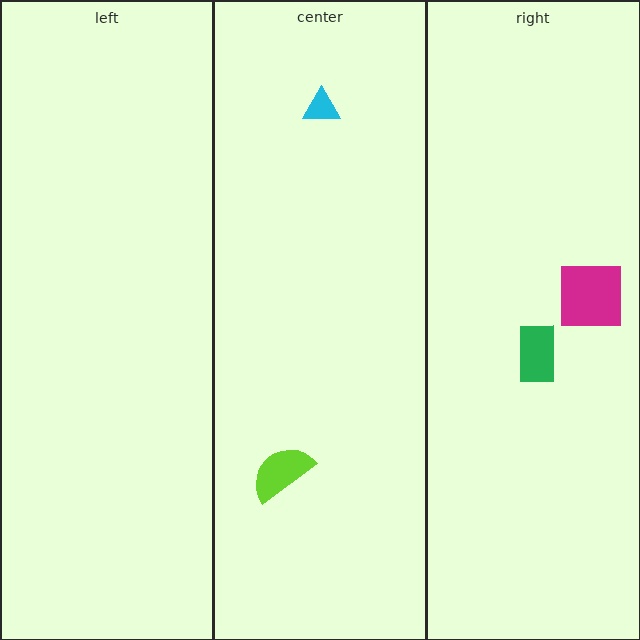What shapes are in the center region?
The cyan triangle, the lime semicircle.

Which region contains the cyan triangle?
The center region.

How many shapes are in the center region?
2.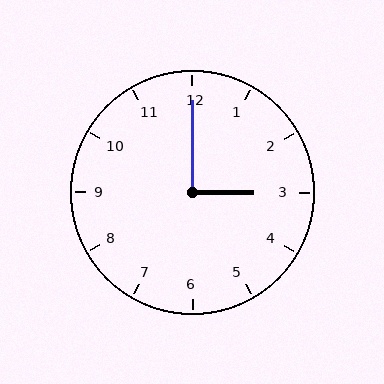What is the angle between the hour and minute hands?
Approximately 90 degrees.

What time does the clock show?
3:00.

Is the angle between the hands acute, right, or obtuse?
It is right.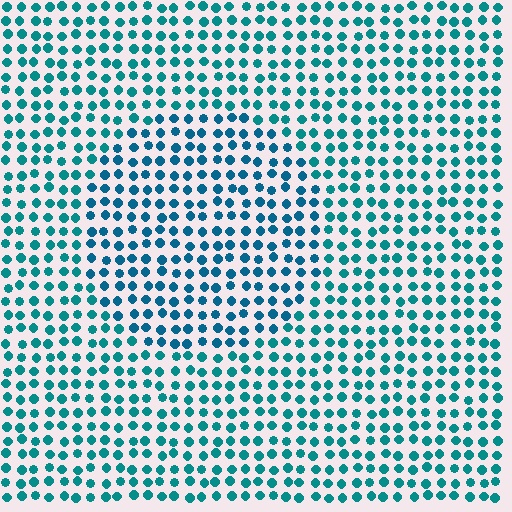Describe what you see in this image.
The image is filled with small teal elements in a uniform arrangement. A circle-shaped region is visible where the elements are tinted to a slightly different hue, forming a subtle color boundary.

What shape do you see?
I see a circle.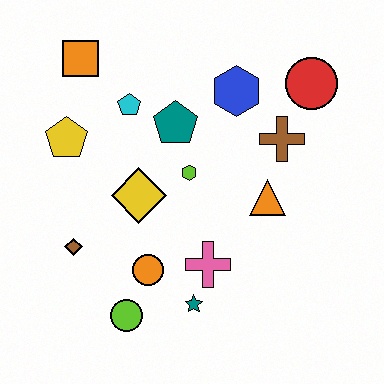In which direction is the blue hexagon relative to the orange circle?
The blue hexagon is above the orange circle.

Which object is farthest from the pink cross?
The orange square is farthest from the pink cross.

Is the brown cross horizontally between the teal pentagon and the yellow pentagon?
No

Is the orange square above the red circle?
Yes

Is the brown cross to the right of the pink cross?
Yes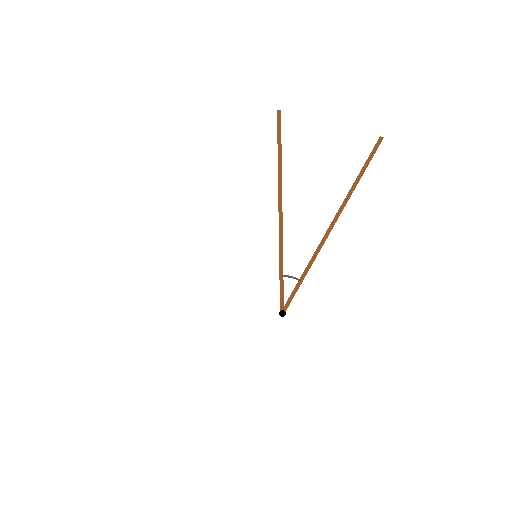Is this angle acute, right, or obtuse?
It is acute.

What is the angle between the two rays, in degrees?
Approximately 31 degrees.